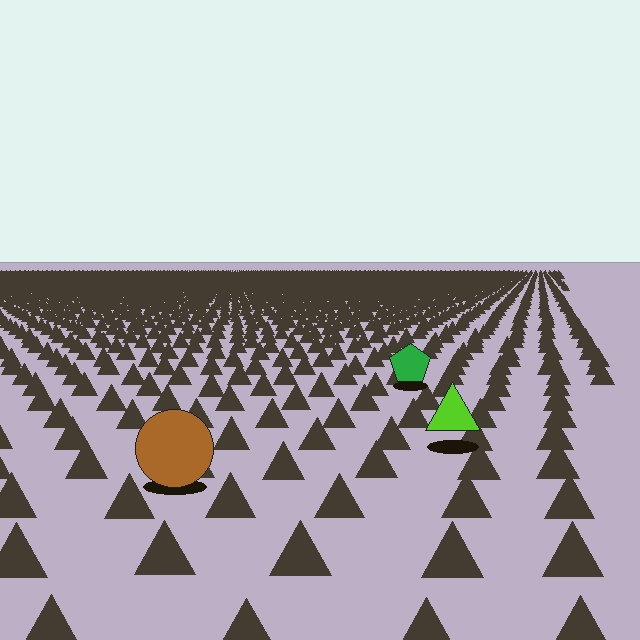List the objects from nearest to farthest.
From nearest to farthest: the brown circle, the lime triangle, the green pentagon.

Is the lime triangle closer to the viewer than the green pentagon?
Yes. The lime triangle is closer — you can tell from the texture gradient: the ground texture is coarser near it.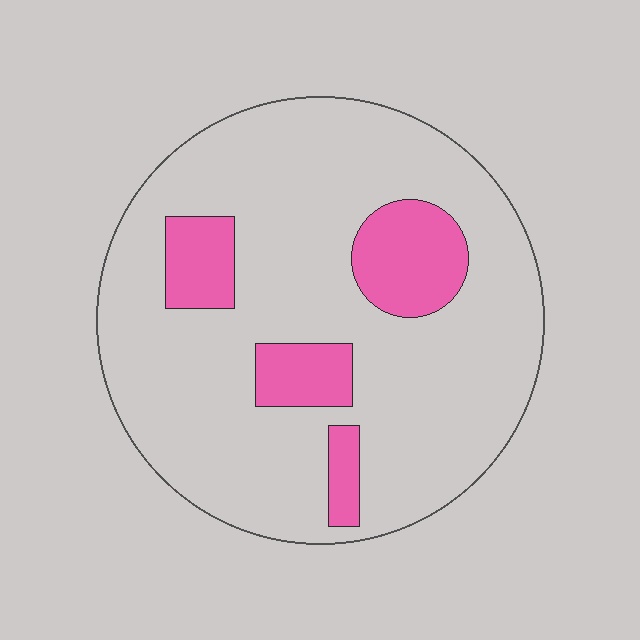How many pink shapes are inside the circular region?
4.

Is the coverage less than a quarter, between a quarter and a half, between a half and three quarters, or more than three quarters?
Less than a quarter.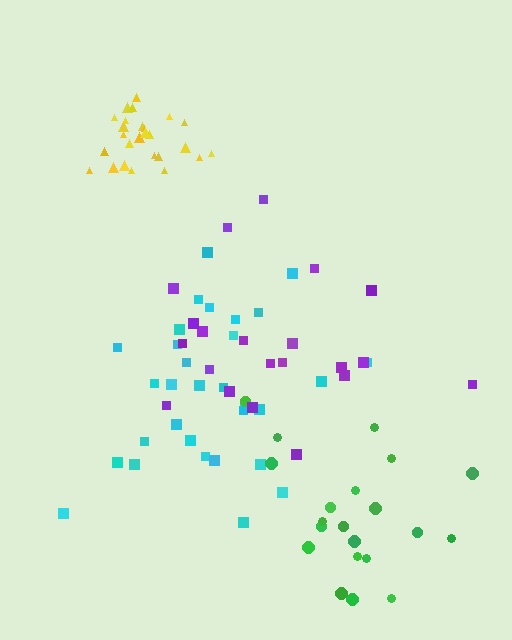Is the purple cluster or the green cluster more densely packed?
Green.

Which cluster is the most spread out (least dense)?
Purple.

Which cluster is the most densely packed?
Yellow.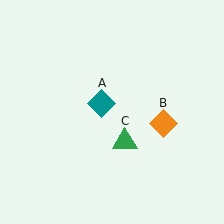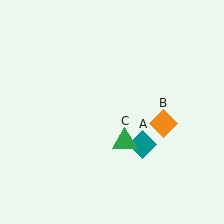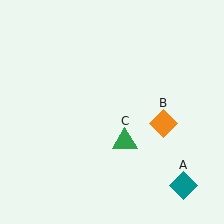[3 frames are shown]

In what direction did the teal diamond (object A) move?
The teal diamond (object A) moved down and to the right.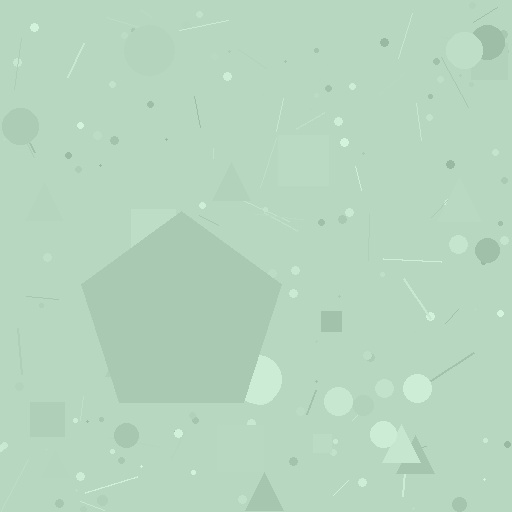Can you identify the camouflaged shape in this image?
The camouflaged shape is a pentagon.